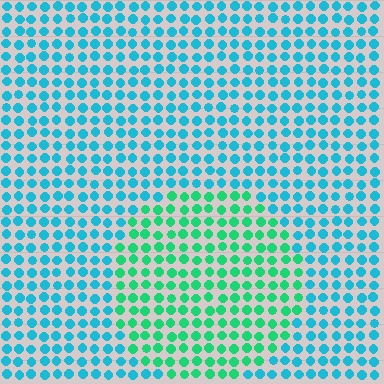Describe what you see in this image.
The image is filled with small cyan elements in a uniform arrangement. A circle-shaped region is visible where the elements are tinted to a slightly different hue, forming a subtle color boundary.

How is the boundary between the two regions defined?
The boundary is defined purely by a slight shift in hue (about 40 degrees). Spacing, size, and orientation are identical on both sides.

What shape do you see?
I see a circle.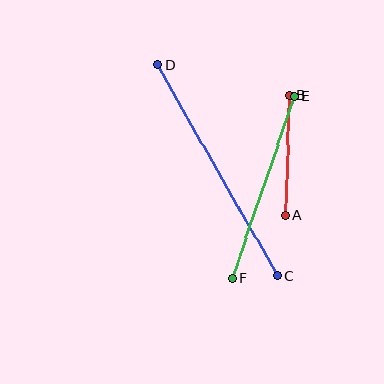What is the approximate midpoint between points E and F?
The midpoint is at approximately (263, 187) pixels.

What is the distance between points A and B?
The distance is approximately 121 pixels.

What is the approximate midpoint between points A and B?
The midpoint is at approximately (287, 155) pixels.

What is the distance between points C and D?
The distance is approximately 243 pixels.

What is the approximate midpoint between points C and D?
The midpoint is at approximately (217, 171) pixels.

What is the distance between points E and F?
The distance is approximately 193 pixels.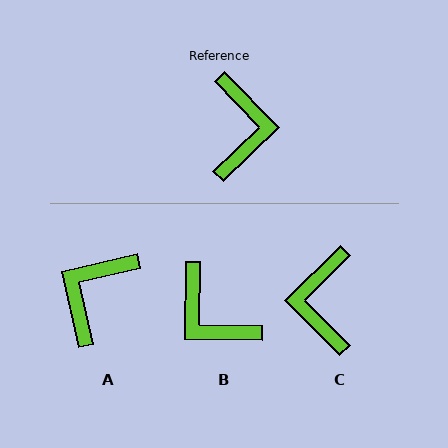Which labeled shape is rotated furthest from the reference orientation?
C, about 179 degrees away.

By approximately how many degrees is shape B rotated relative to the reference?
Approximately 135 degrees clockwise.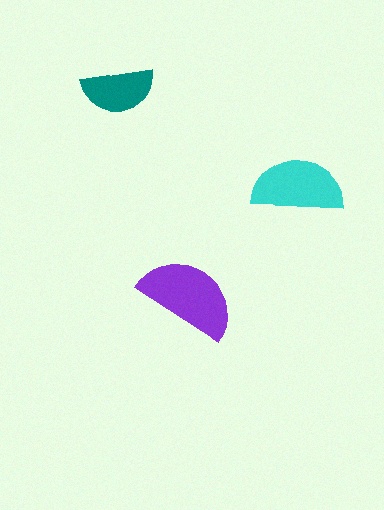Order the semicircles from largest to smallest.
the purple one, the cyan one, the teal one.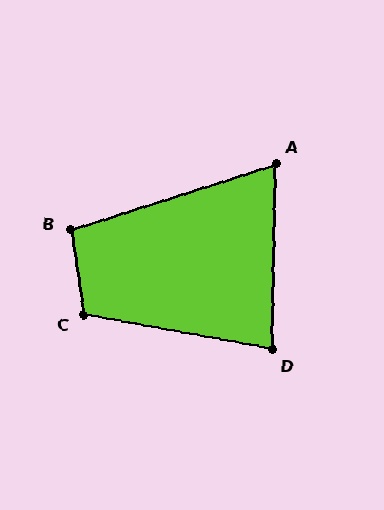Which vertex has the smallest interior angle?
A, at approximately 71 degrees.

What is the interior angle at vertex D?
Approximately 81 degrees (acute).